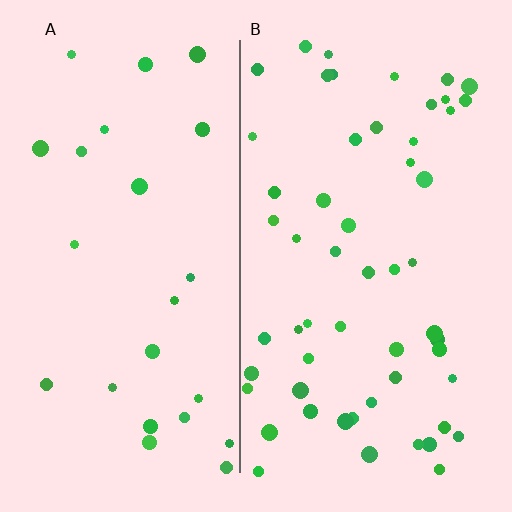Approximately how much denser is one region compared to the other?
Approximately 2.3× — region B over region A.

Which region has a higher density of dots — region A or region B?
B (the right).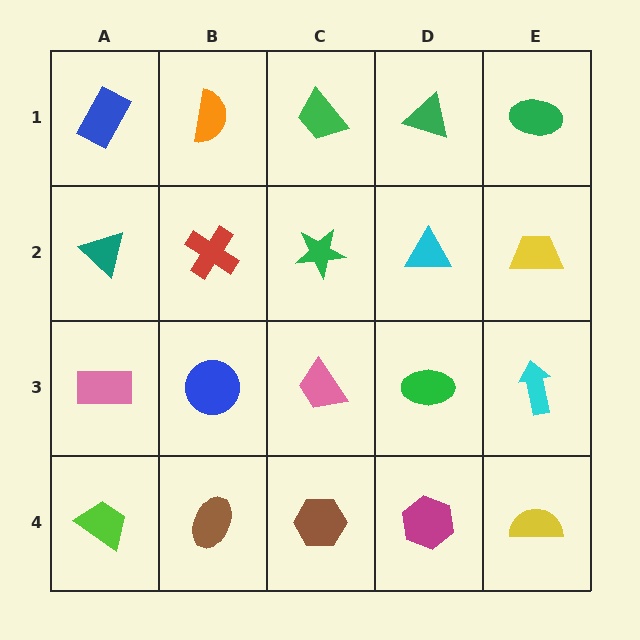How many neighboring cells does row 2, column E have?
3.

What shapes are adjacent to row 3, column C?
A green star (row 2, column C), a brown hexagon (row 4, column C), a blue circle (row 3, column B), a green ellipse (row 3, column D).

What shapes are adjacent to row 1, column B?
A red cross (row 2, column B), a blue rectangle (row 1, column A), a green trapezoid (row 1, column C).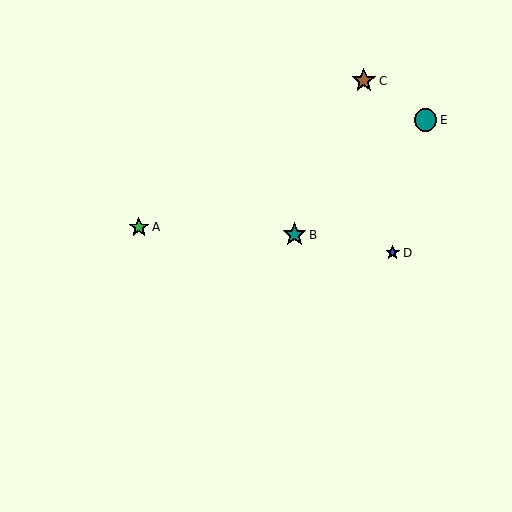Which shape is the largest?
The teal star (labeled B) is the largest.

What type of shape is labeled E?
Shape E is a teal circle.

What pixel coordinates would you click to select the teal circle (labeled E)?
Click at (426, 120) to select the teal circle E.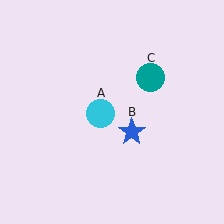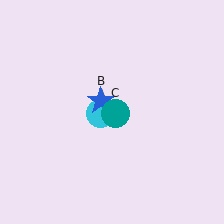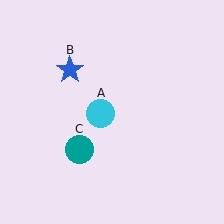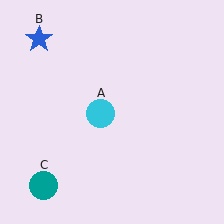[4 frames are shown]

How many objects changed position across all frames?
2 objects changed position: blue star (object B), teal circle (object C).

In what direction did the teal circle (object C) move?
The teal circle (object C) moved down and to the left.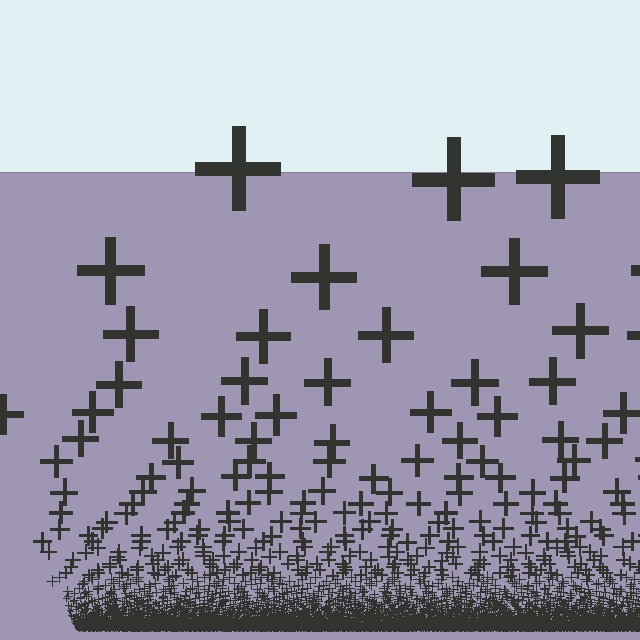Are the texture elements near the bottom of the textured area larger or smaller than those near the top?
Smaller. The gradient is inverted — elements near the bottom are smaller and denser.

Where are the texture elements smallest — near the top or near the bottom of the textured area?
Near the bottom.